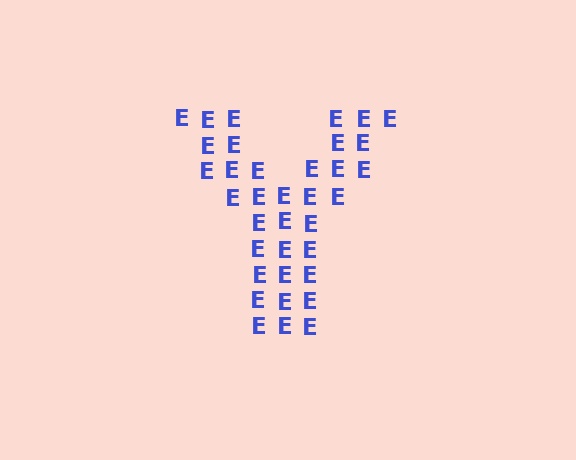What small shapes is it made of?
It is made of small letter E's.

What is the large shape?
The large shape is the letter Y.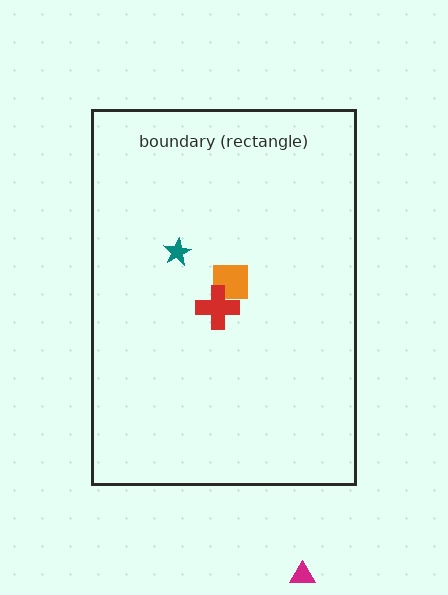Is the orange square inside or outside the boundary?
Inside.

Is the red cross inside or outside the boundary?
Inside.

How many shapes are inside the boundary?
3 inside, 1 outside.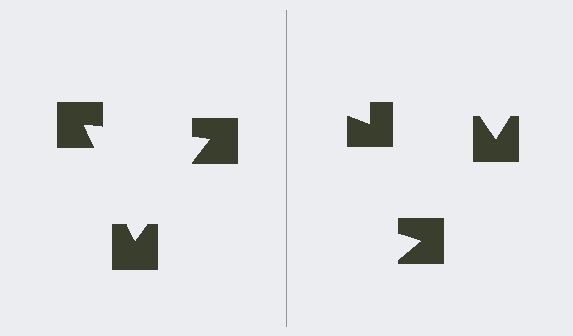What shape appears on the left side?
An illusory triangle.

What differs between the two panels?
The notched squares are positioned identically on both sides; only the wedge orientations differ. On the left they align to a triangle; on the right they are misaligned.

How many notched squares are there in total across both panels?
6 — 3 on each side.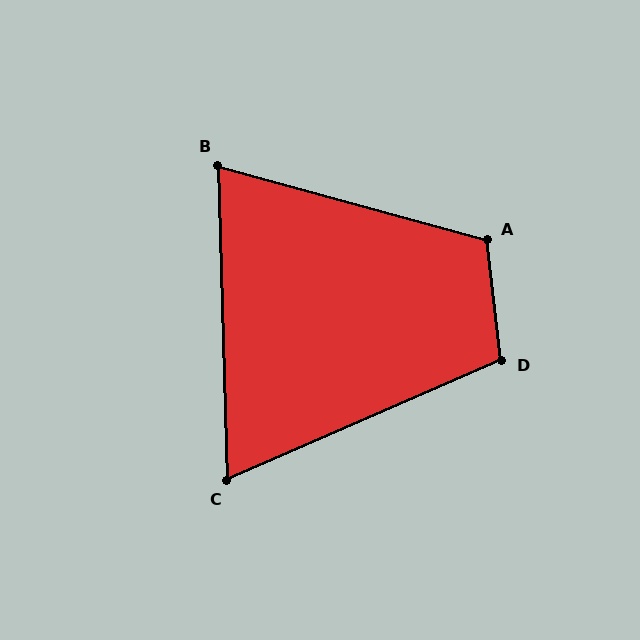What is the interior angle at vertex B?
Approximately 73 degrees (acute).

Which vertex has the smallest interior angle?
C, at approximately 68 degrees.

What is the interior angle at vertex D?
Approximately 107 degrees (obtuse).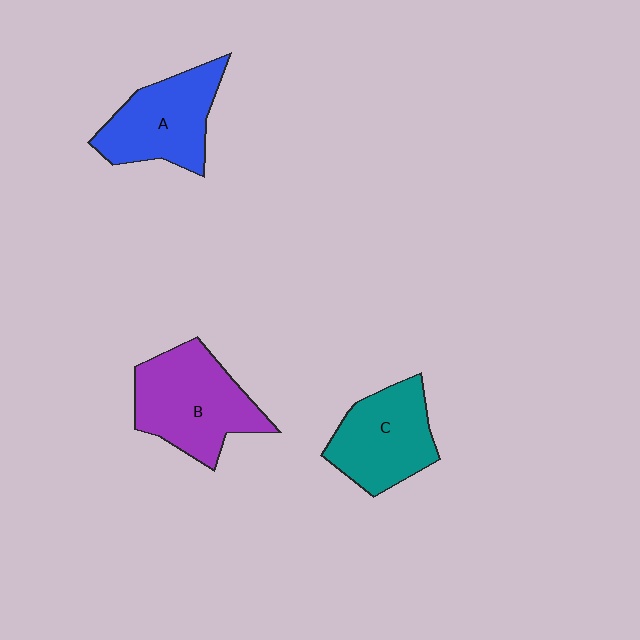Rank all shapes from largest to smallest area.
From largest to smallest: B (purple), A (blue), C (teal).